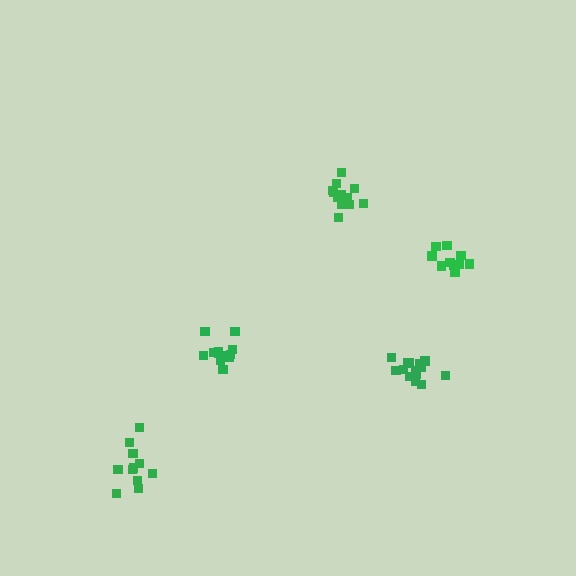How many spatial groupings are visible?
There are 5 spatial groupings.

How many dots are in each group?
Group 1: 12 dots, Group 2: 15 dots, Group 3: 11 dots, Group 4: 12 dots, Group 5: 12 dots (62 total).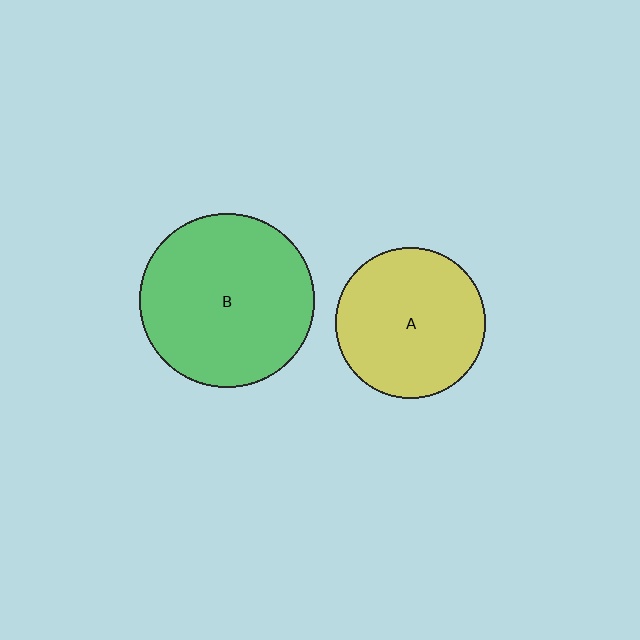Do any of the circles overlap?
No, none of the circles overlap.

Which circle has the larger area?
Circle B (green).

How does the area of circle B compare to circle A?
Approximately 1.3 times.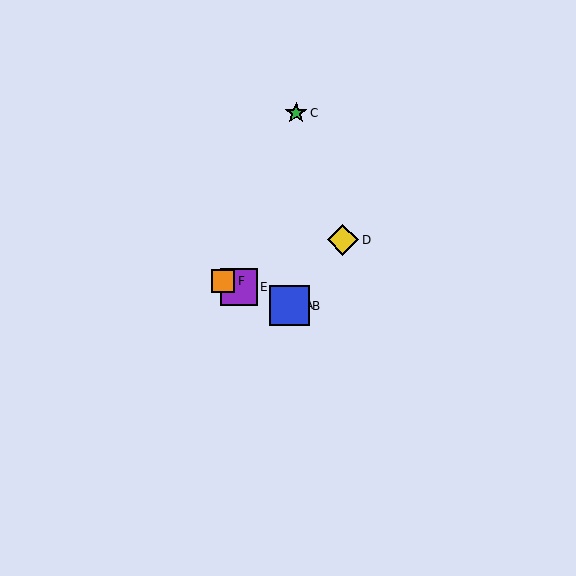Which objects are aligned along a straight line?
Objects A, B, E, F are aligned along a straight line.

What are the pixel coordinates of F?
Object F is at (223, 281).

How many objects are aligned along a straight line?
4 objects (A, B, E, F) are aligned along a straight line.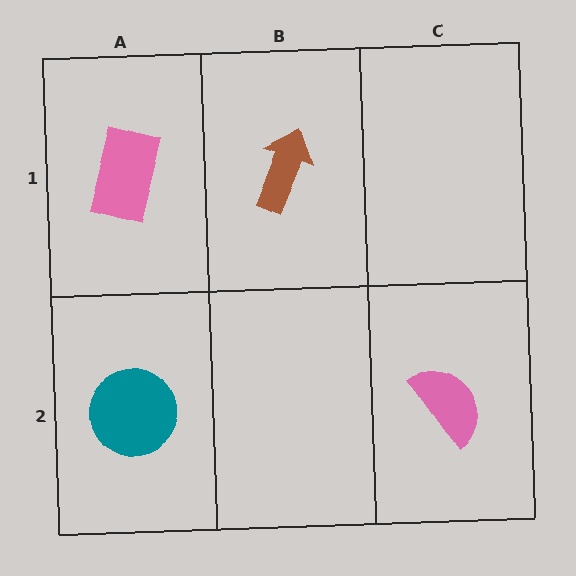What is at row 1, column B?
A brown arrow.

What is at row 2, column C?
A pink semicircle.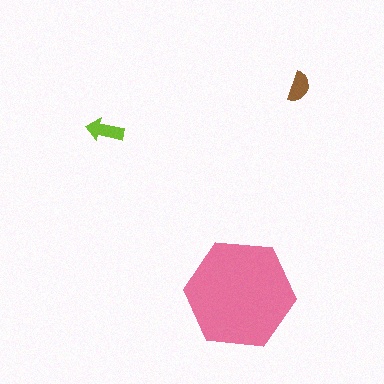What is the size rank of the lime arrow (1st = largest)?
2nd.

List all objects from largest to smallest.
The pink hexagon, the lime arrow, the brown semicircle.